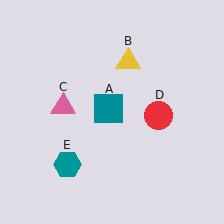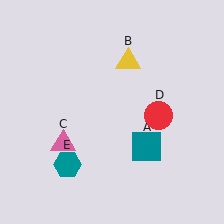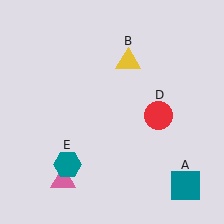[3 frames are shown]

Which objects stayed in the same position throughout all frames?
Yellow triangle (object B) and red circle (object D) and teal hexagon (object E) remained stationary.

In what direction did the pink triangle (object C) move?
The pink triangle (object C) moved down.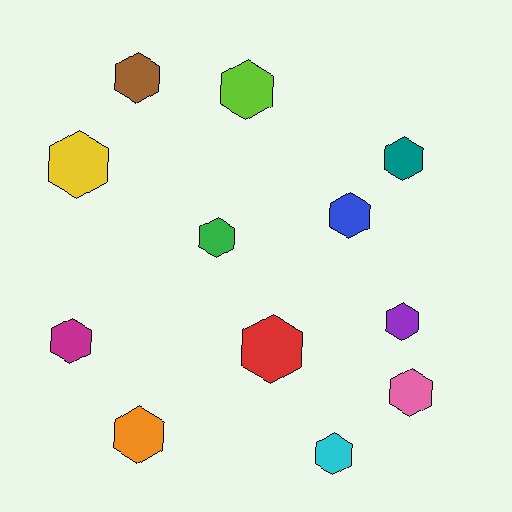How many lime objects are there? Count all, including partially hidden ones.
There is 1 lime object.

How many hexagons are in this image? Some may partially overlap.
There are 12 hexagons.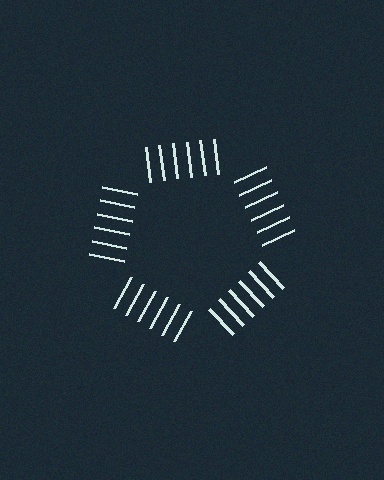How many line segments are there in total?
30 — 6 along each of the 5 edges.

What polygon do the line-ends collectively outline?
An illusory pentagon — the line segments terminate on its edges but no continuous stroke is drawn.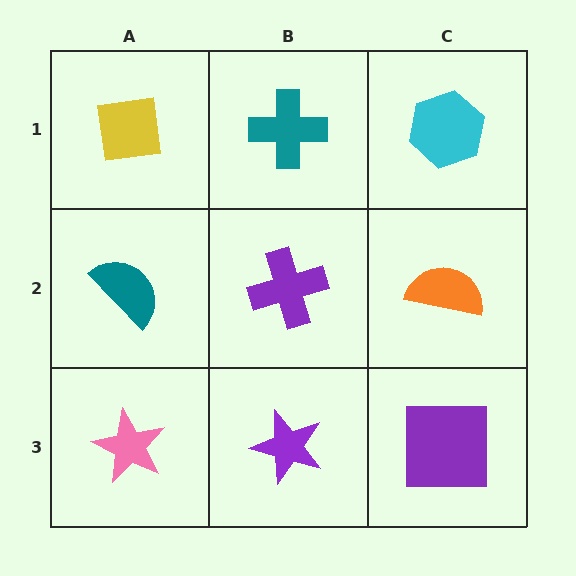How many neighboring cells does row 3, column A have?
2.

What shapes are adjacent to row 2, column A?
A yellow square (row 1, column A), a pink star (row 3, column A), a purple cross (row 2, column B).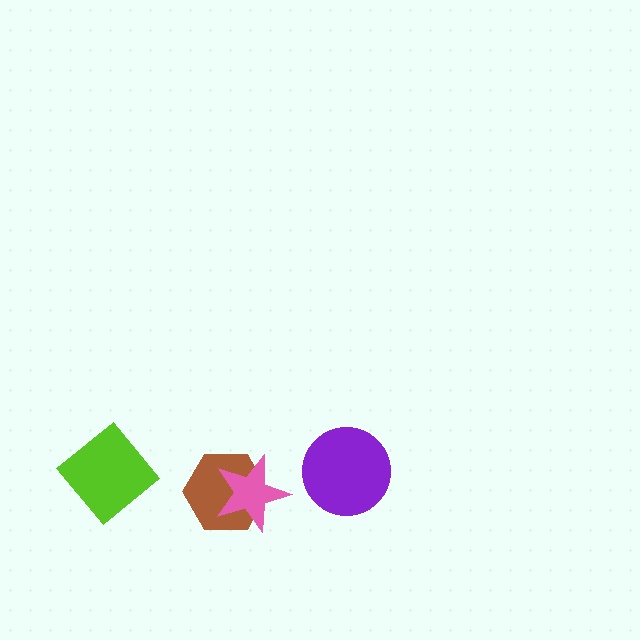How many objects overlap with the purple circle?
0 objects overlap with the purple circle.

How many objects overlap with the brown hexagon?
1 object overlaps with the brown hexagon.